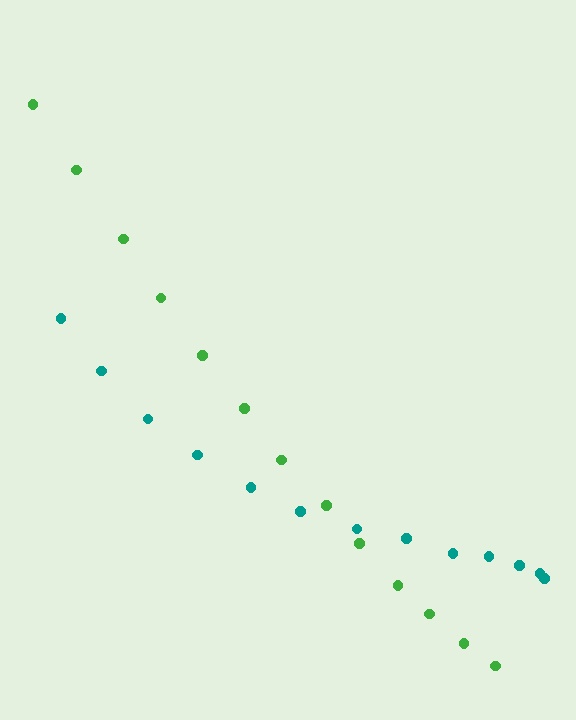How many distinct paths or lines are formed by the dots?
There are 2 distinct paths.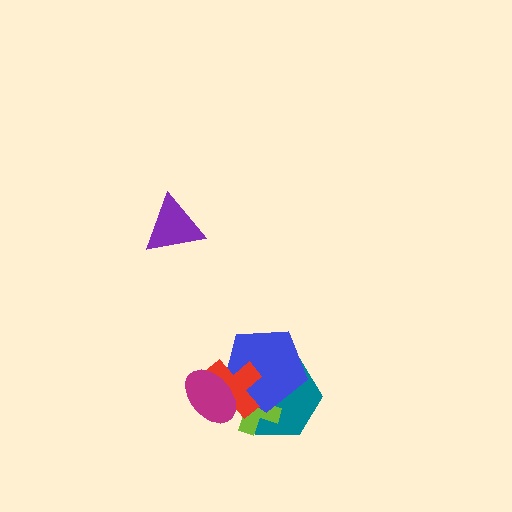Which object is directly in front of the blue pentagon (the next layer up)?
The red cross is directly in front of the blue pentagon.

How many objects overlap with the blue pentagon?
4 objects overlap with the blue pentagon.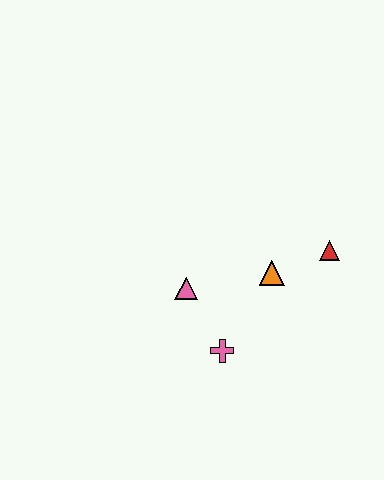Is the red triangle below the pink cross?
No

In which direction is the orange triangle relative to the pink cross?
The orange triangle is above the pink cross.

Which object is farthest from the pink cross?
The red triangle is farthest from the pink cross.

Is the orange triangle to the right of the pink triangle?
Yes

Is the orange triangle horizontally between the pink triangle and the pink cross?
No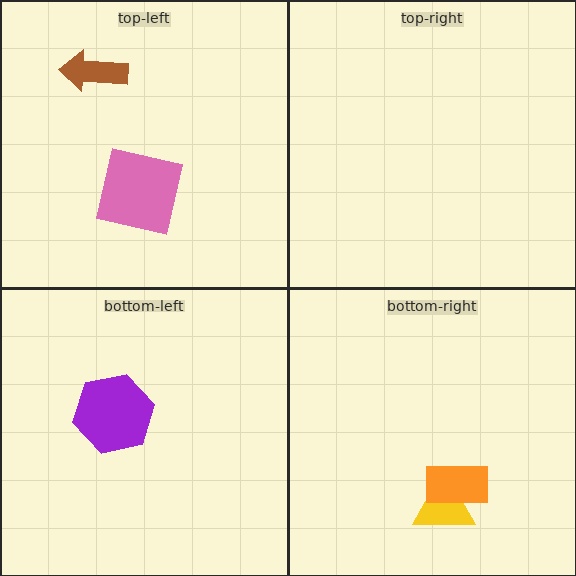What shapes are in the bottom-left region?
The purple hexagon.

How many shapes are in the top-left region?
2.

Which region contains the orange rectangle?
The bottom-right region.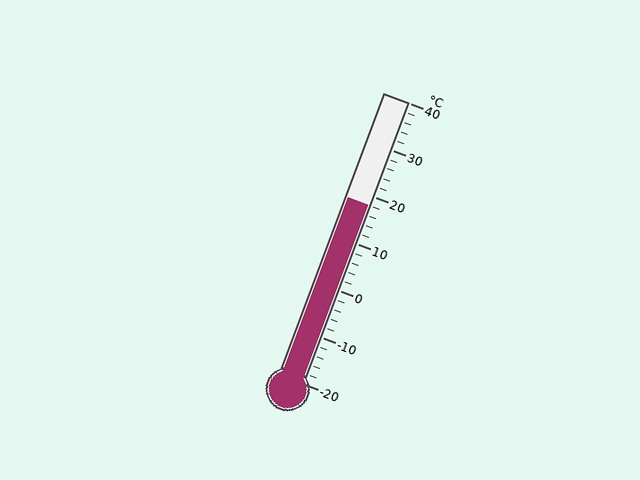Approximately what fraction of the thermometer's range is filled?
The thermometer is filled to approximately 65% of its range.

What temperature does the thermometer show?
The thermometer shows approximately 18°C.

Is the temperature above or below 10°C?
The temperature is above 10°C.